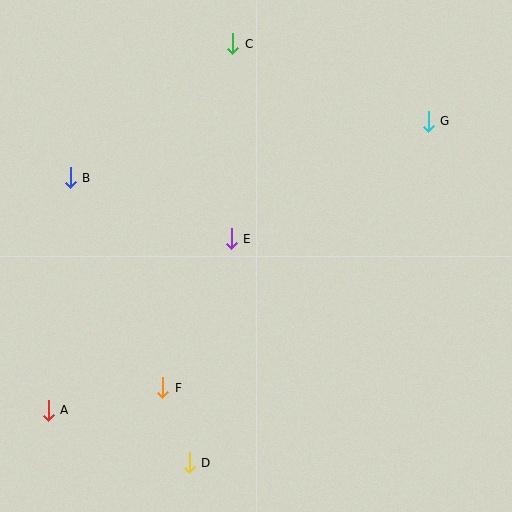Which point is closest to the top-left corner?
Point B is closest to the top-left corner.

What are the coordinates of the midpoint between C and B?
The midpoint between C and B is at (152, 111).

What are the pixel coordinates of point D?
Point D is at (189, 463).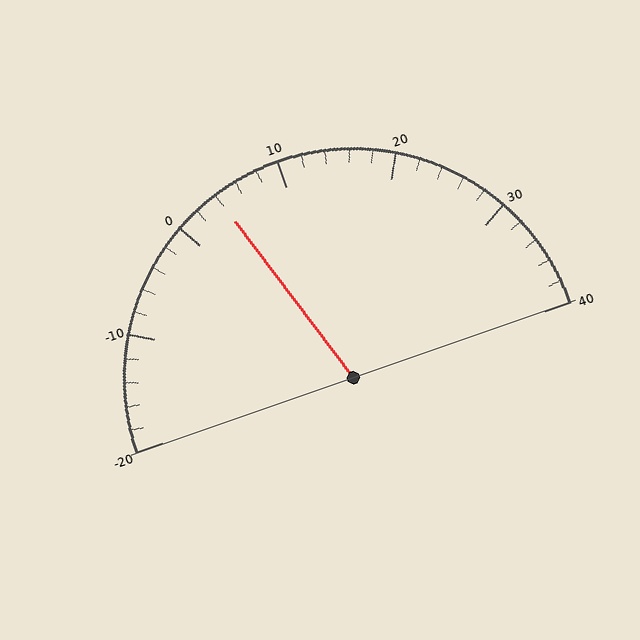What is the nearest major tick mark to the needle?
The nearest major tick mark is 0.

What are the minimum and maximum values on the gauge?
The gauge ranges from -20 to 40.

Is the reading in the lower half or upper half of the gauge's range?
The reading is in the lower half of the range (-20 to 40).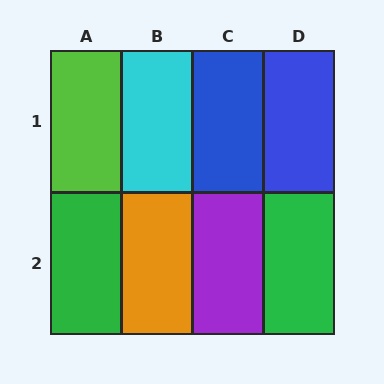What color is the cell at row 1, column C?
Blue.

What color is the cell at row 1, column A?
Lime.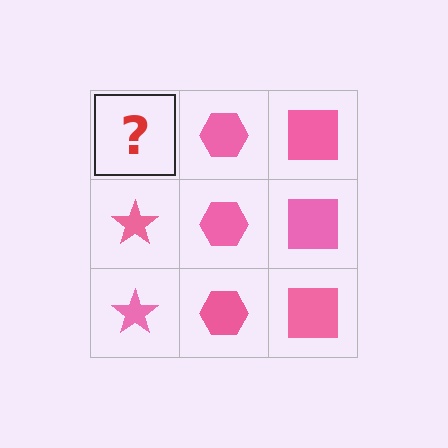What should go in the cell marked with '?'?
The missing cell should contain a pink star.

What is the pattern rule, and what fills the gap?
The rule is that each column has a consistent shape. The gap should be filled with a pink star.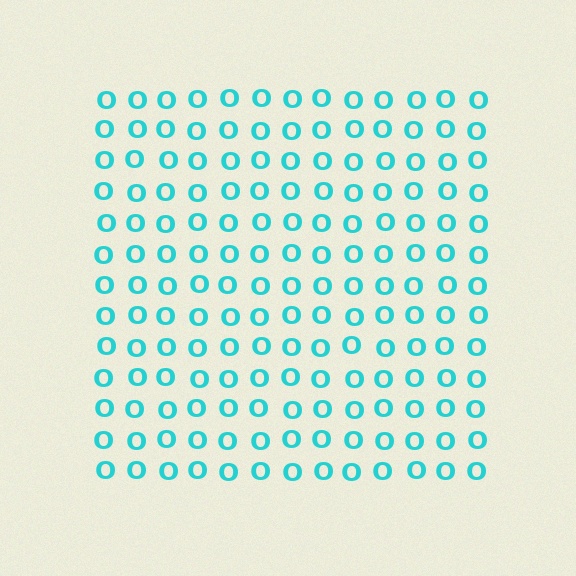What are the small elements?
The small elements are letter O's.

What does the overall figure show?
The overall figure shows a square.